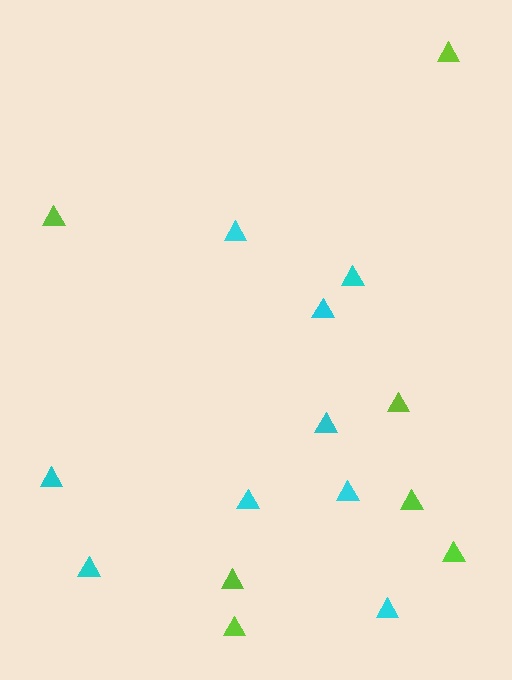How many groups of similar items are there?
There are 2 groups: one group of cyan triangles (9) and one group of lime triangles (7).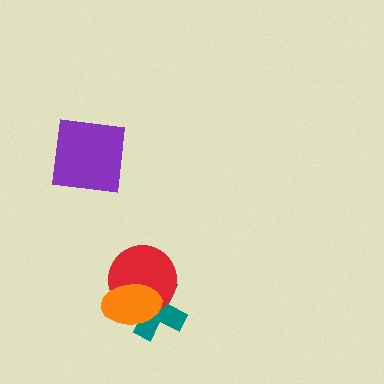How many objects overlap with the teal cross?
2 objects overlap with the teal cross.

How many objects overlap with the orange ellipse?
2 objects overlap with the orange ellipse.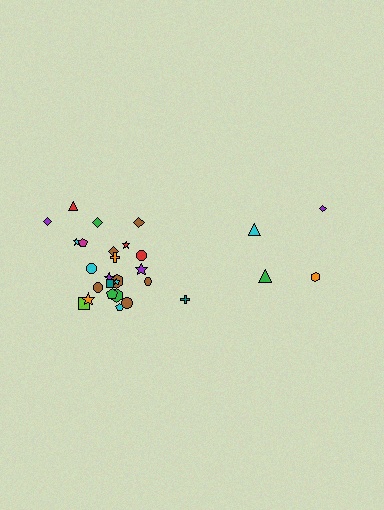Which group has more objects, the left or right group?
The left group.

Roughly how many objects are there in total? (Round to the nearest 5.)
Roughly 30 objects in total.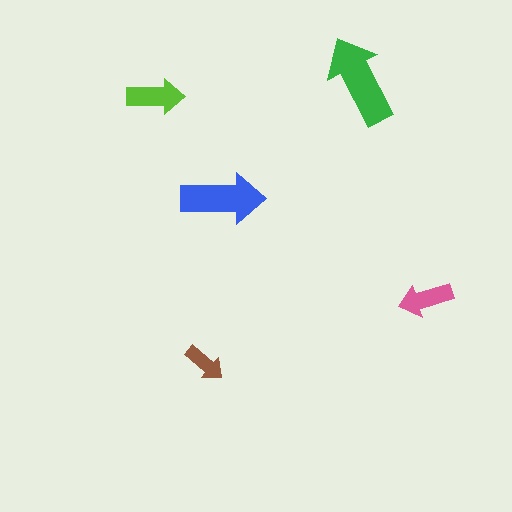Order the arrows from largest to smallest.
the green one, the blue one, the lime one, the pink one, the brown one.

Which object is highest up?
The green arrow is topmost.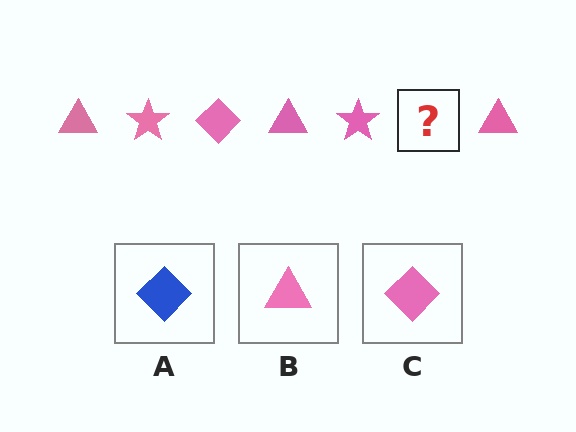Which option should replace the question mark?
Option C.